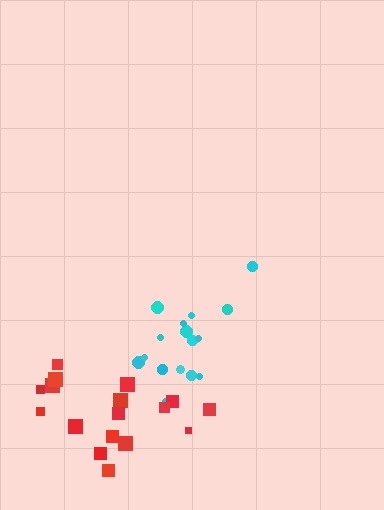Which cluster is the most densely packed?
Cyan.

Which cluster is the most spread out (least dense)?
Red.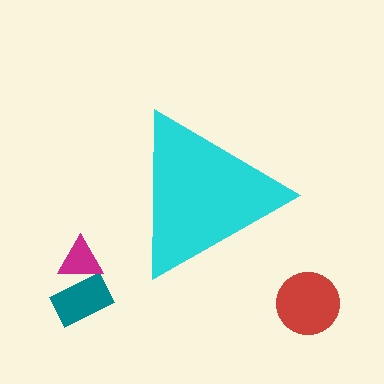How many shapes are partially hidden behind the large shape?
0 shapes are partially hidden.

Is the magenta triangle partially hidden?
No, the magenta triangle is fully visible.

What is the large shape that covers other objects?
A cyan triangle.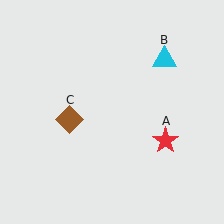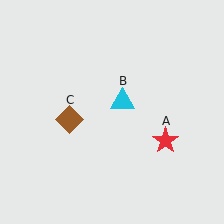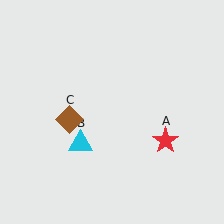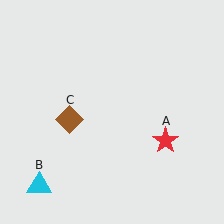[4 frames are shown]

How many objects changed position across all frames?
1 object changed position: cyan triangle (object B).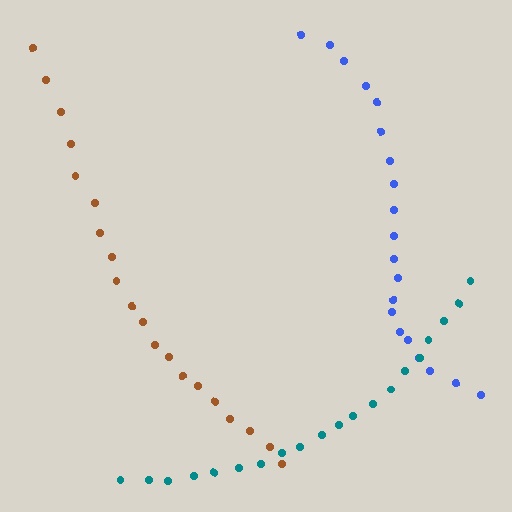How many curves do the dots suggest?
There are 3 distinct paths.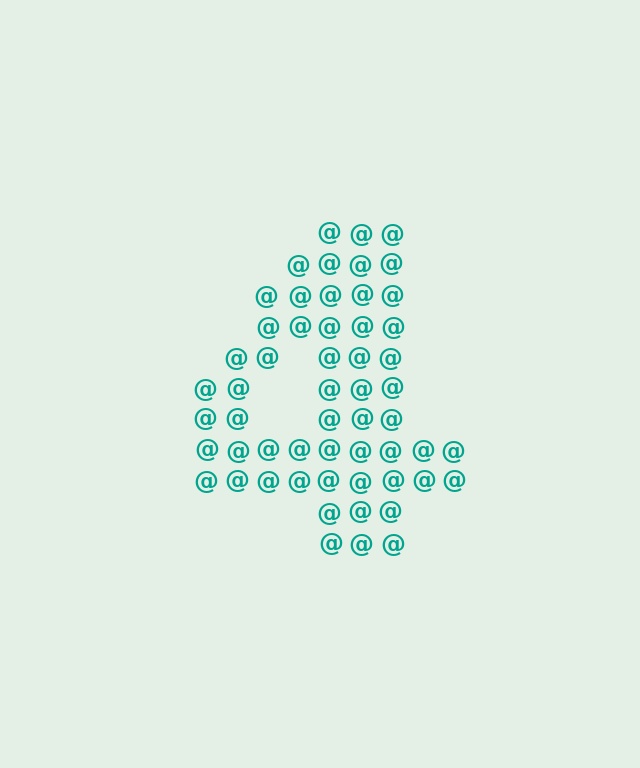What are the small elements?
The small elements are at signs.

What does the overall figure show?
The overall figure shows the digit 4.